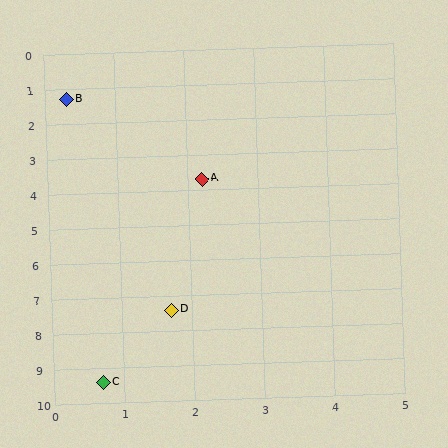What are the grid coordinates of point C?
Point C is at approximately (0.7, 9.4).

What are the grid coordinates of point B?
Point B is at approximately (0.3, 1.3).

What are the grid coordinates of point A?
Point A is at approximately (2.2, 3.7).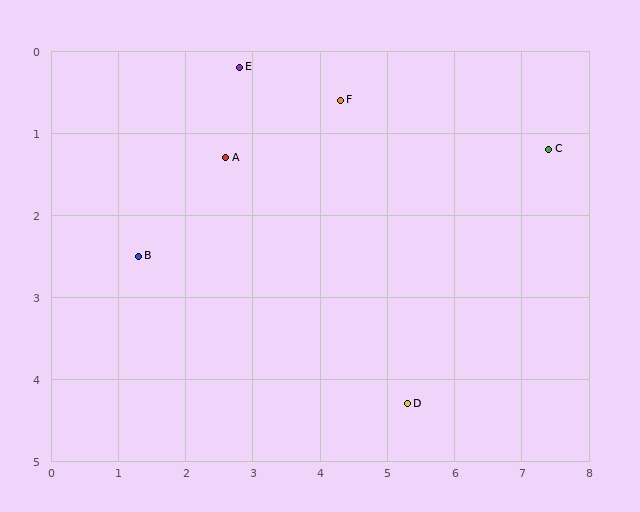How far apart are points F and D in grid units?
Points F and D are about 3.8 grid units apart.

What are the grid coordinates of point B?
Point B is at approximately (1.3, 2.5).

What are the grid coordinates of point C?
Point C is at approximately (7.4, 1.2).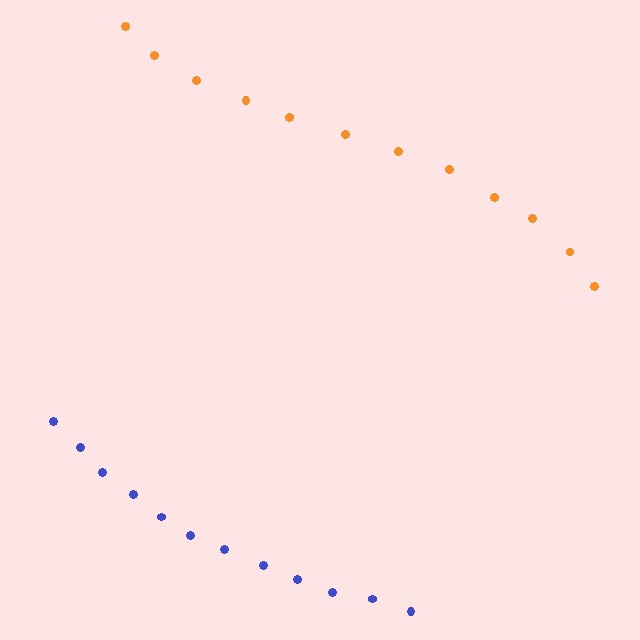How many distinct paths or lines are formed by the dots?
There are 2 distinct paths.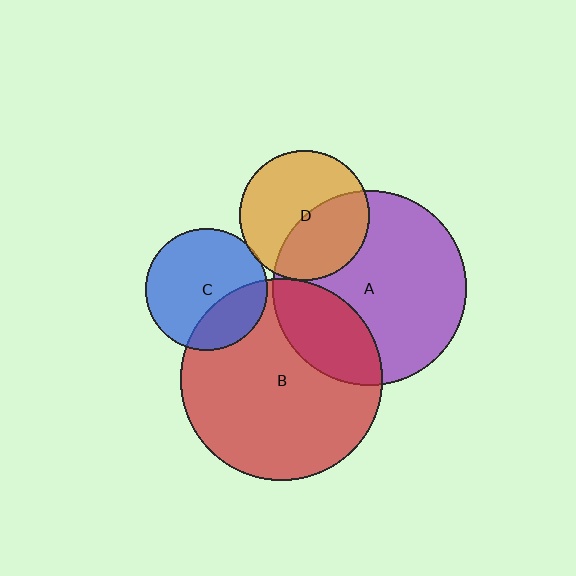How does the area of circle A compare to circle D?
Approximately 2.2 times.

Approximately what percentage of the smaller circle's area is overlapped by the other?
Approximately 5%.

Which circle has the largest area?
Circle B (red).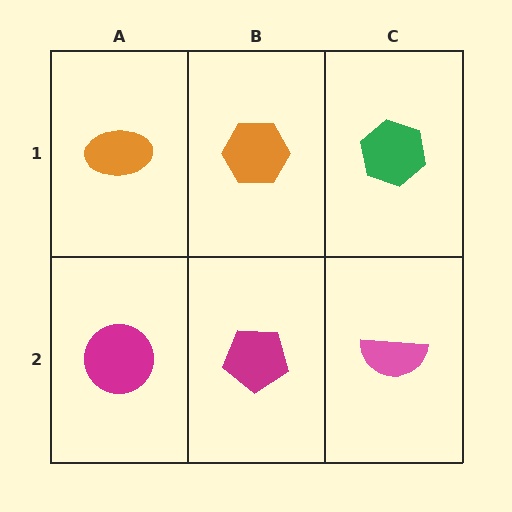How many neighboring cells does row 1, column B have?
3.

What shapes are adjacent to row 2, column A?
An orange ellipse (row 1, column A), a magenta pentagon (row 2, column B).